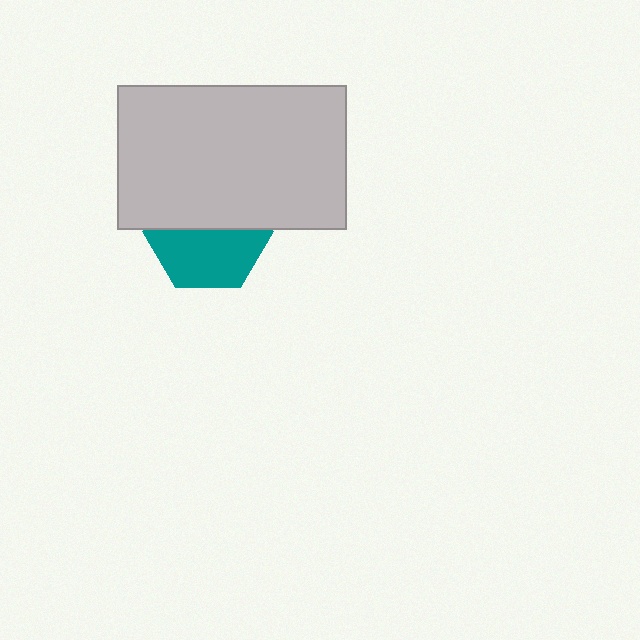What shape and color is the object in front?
The object in front is a light gray rectangle.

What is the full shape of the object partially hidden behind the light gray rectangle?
The partially hidden object is a teal hexagon.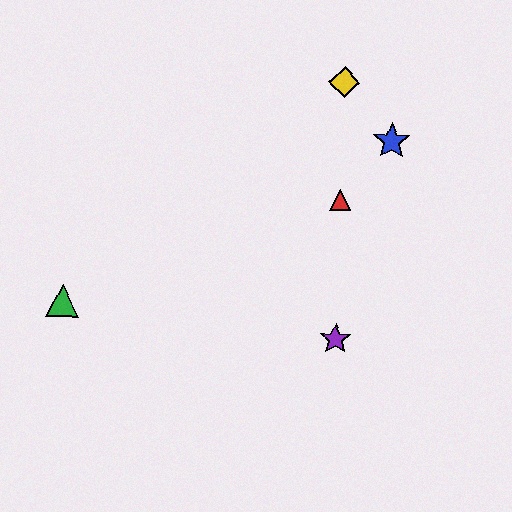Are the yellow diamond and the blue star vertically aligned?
No, the yellow diamond is at x≈344 and the blue star is at x≈391.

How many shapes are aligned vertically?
3 shapes (the red triangle, the yellow diamond, the purple star) are aligned vertically.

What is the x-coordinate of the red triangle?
The red triangle is at x≈340.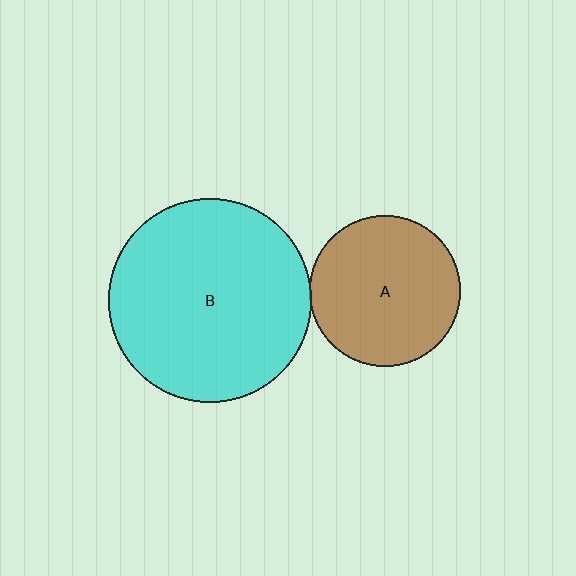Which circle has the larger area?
Circle B (cyan).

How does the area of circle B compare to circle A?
Approximately 1.8 times.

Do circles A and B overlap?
Yes.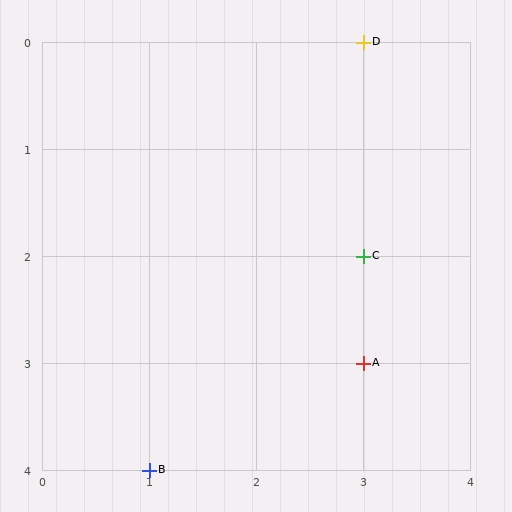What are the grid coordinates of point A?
Point A is at grid coordinates (3, 3).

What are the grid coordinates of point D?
Point D is at grid coordinates (3, 0).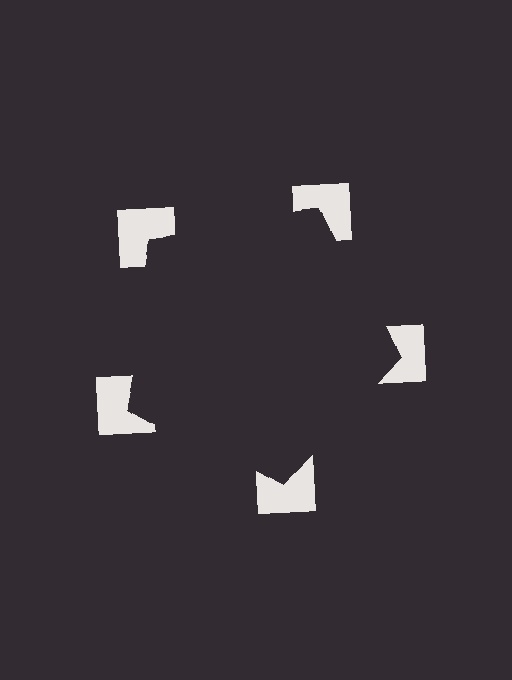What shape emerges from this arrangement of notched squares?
An illusory pentagon — its edges are inferred from the aligned wedge cuts in the notched squares, not physically drawn.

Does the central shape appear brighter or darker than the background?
It typically appears slightly darker than the background, even though no actual brightness change is drawn.